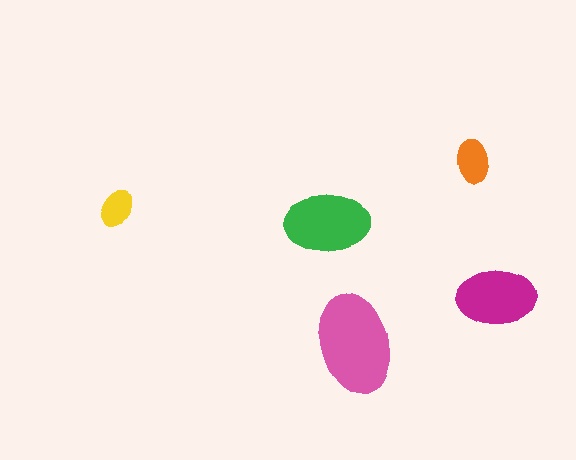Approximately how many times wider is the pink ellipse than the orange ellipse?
About 2.5 times wider.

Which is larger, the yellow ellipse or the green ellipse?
The green one.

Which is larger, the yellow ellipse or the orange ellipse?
The orange one.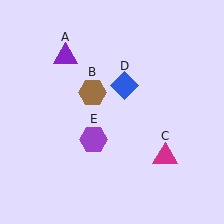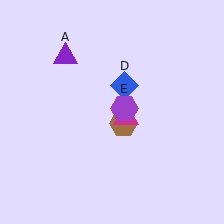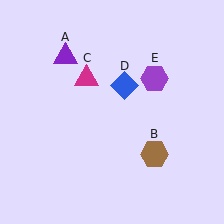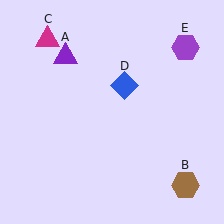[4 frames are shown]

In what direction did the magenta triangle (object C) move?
The magenta triangle (object C) moved up and to the left.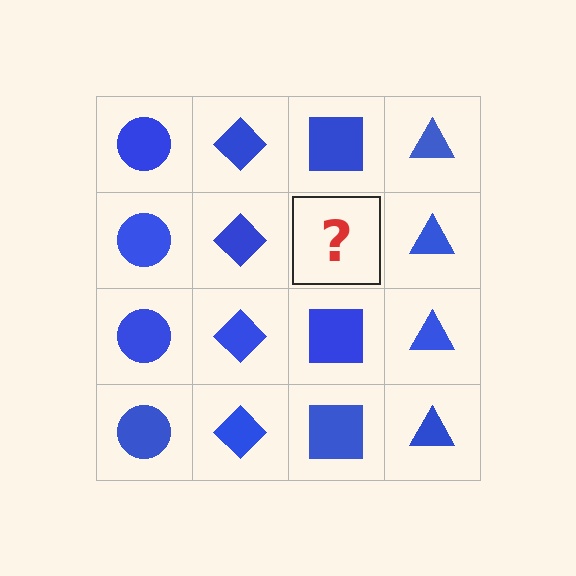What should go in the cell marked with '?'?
The missing cell should contain a blue square.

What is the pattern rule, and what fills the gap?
The rule is that each column has a consistent shape. The gap should be filled with a blue square.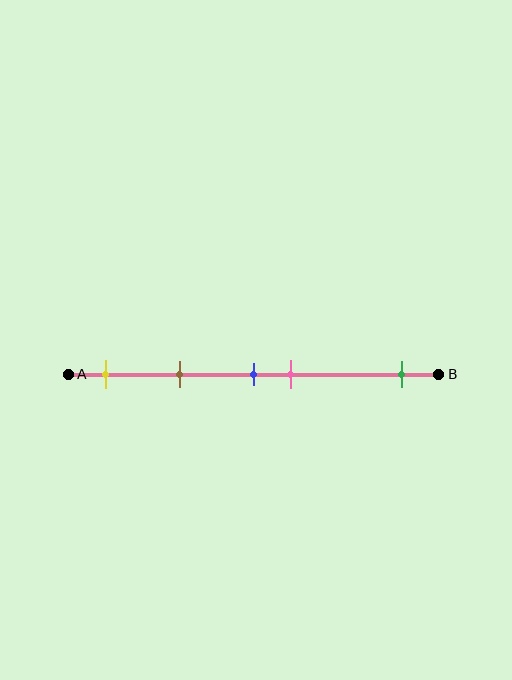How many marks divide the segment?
There are 5 marks dividing the segment.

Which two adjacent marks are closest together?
The blue and pink marks are the closest adjacent pair.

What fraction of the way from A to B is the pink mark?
The pink mark is approximately 60% (0.6) of the way from A to B.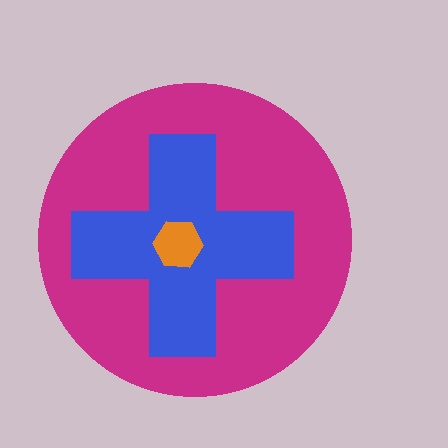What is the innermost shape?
The orange hexagon.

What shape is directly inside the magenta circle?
The blue cross.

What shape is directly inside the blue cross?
The orange hexagon.